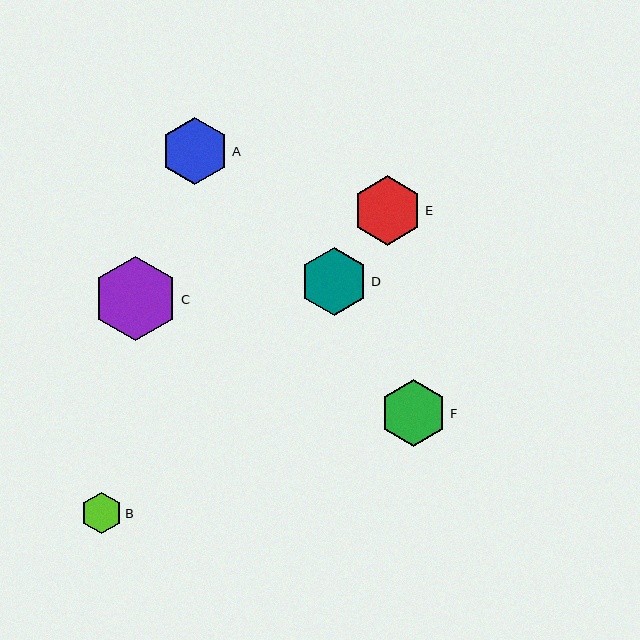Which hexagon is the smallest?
Hexagon B is the smallest with a size of approximately 41 pixels.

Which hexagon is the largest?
Hexagon C is the largest with a size of approximately 85 pixels.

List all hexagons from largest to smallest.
From largest to smallest: C, E, D, A, F, B.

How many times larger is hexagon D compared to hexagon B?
Hexagon D is approximately 1.6 times the size of hexagon B.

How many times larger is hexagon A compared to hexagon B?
Hexagon A is approximately 1.6 times the size of hexagon B.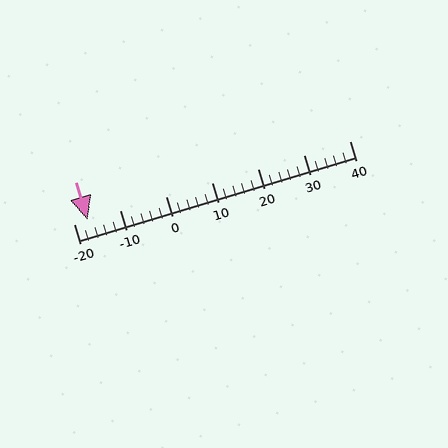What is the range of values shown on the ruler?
The ruler shows values from -20 to 40.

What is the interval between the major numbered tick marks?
The major tick marks are spaced 10 units apart.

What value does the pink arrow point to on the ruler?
The pink arrow points to approximately -17.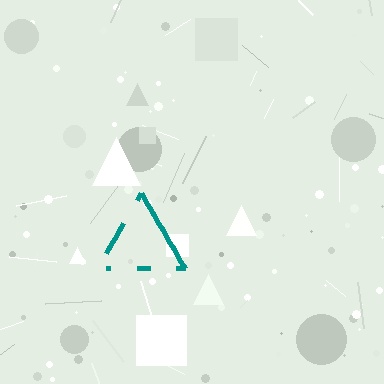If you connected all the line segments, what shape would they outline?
They would outline a triangle.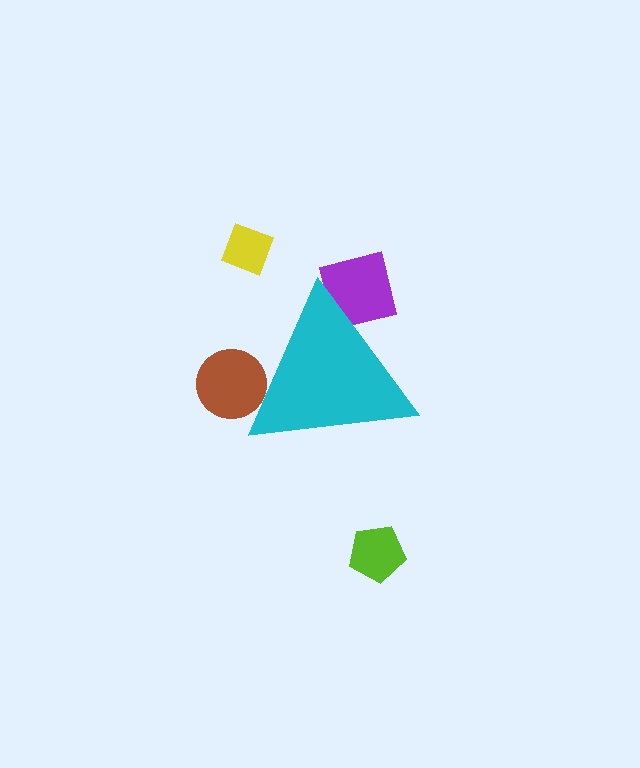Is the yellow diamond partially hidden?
No, the yellow diamond is fully visible.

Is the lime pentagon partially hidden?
No, the lime pentagon is fully visible.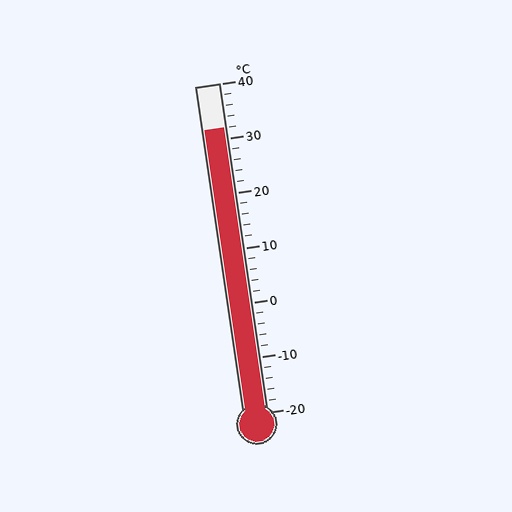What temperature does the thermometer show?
The thermometer shows approximately 32°C.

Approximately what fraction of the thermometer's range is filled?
The thermometer is filled to approximately 85% of its range.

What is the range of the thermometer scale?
The thermometer scale ranges from -20°C to 40°C.